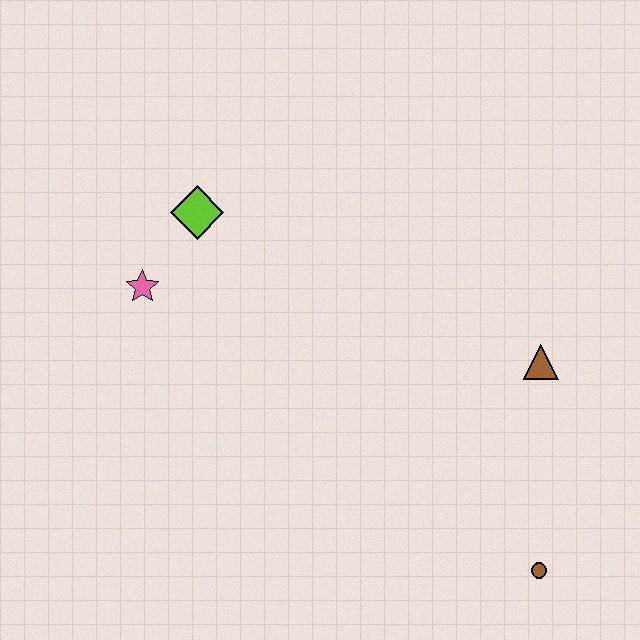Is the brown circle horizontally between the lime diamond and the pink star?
No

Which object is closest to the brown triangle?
The brown circle is closest to the brown triangle.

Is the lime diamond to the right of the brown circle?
No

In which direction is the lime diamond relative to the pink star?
The lime diamond is above the pink star.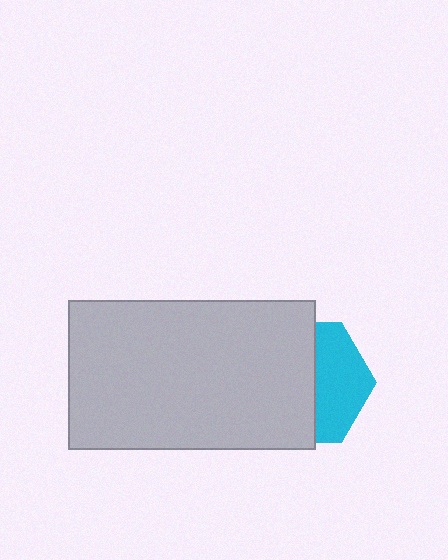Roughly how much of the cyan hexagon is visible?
A small part of it is visible (roughly 42%).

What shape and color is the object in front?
The object in front is a light gray rectangle.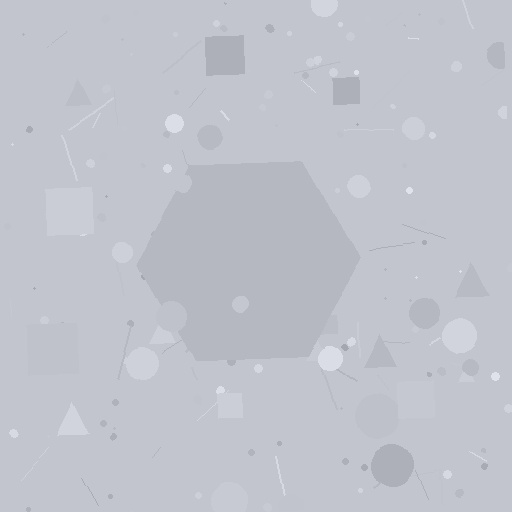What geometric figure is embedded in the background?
A hexagon is embedded in the background.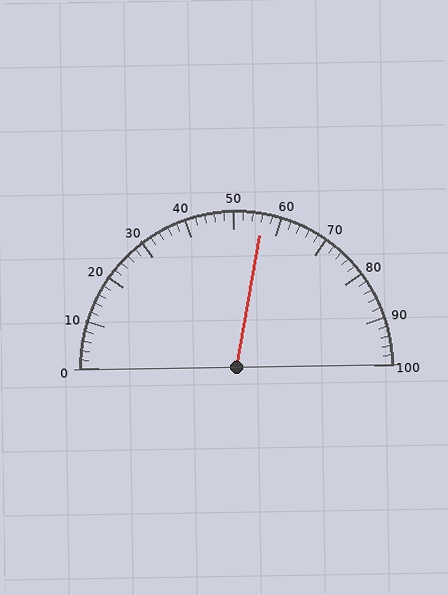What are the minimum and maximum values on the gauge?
The gauge ranges from 0 to 100.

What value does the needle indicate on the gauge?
The needle indicates approximately 56.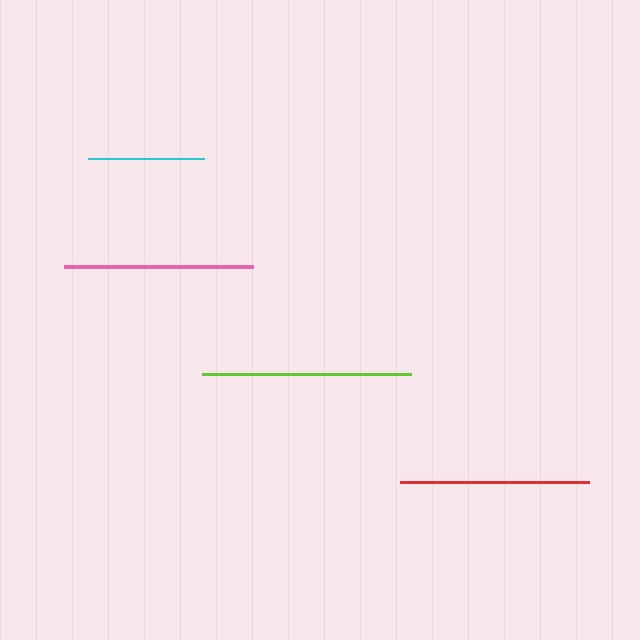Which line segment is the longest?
The lime line is the longest at approximately 209 pixels.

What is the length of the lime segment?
The lime segment is approximately 209 pixels long.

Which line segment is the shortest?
The cyan line is the shortest at approximately 116 pixels.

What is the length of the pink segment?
The pink segment is approximately 190 pixels long.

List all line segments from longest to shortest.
From longest to shortest: lime, pink, red, cyan.